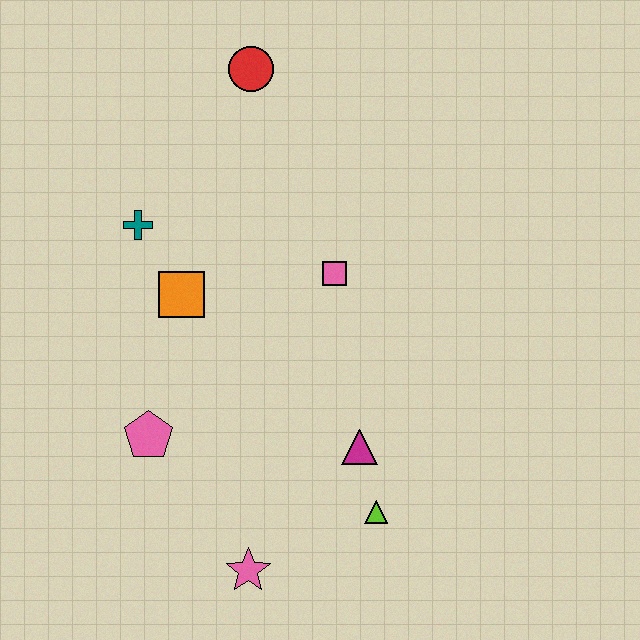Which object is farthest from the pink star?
The red circle is farthest from the pink star.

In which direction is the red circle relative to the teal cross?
The red circle is above the teal cross.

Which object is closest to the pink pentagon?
The orange square is closest to the pink pentagon.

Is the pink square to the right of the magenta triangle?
No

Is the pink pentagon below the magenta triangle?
No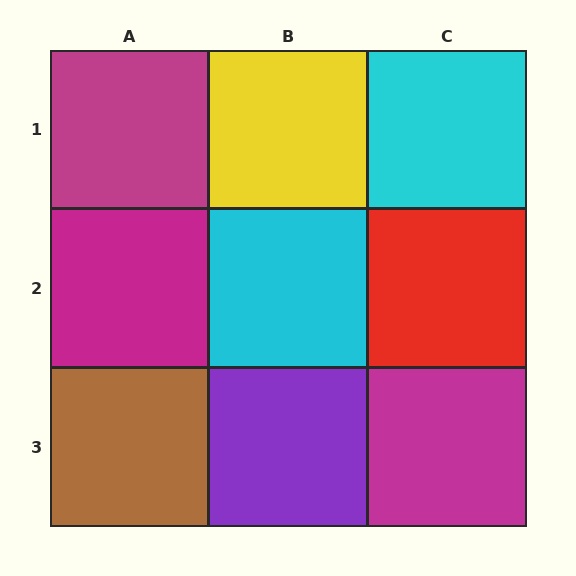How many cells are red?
1 cell is red.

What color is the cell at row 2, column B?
Cyan.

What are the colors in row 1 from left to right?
Magenta, yellow, cyan.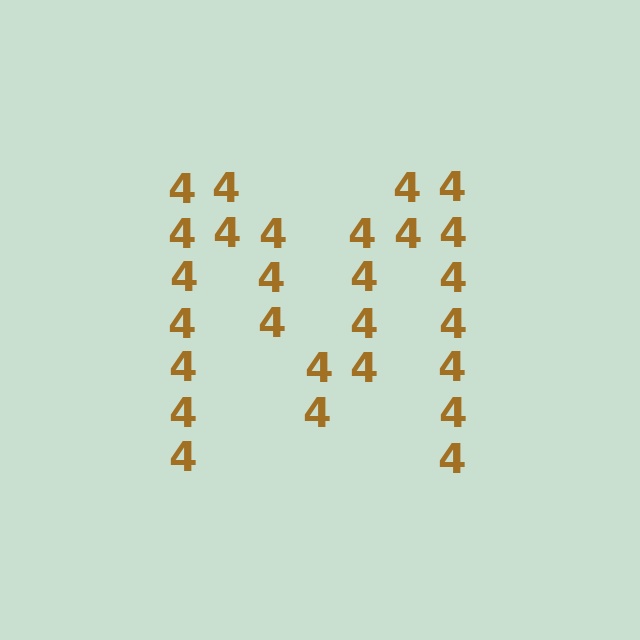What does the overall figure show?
The overall figure shows the letter M.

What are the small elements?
The small elements are digit 4's.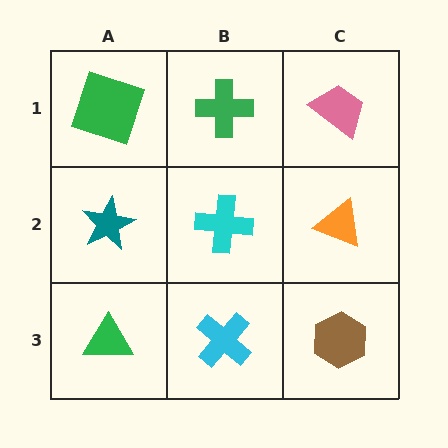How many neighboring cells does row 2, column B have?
4.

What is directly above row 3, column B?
A cyan cross.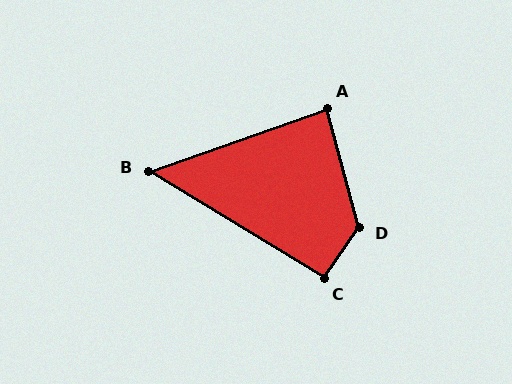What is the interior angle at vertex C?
Approximately 94 degrees (approximately right).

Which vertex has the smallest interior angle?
B, at approximately 50 degrees.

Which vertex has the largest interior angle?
D, at approximately 130 degrees.